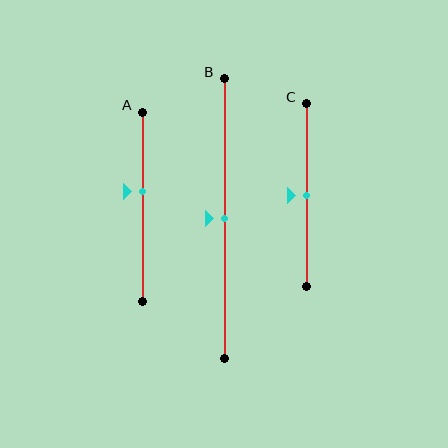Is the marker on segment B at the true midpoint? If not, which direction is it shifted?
Yes, the marker on segment B is at the true midpoint.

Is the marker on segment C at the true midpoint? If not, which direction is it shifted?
Yes, the marker on segment C is at the true midpoint.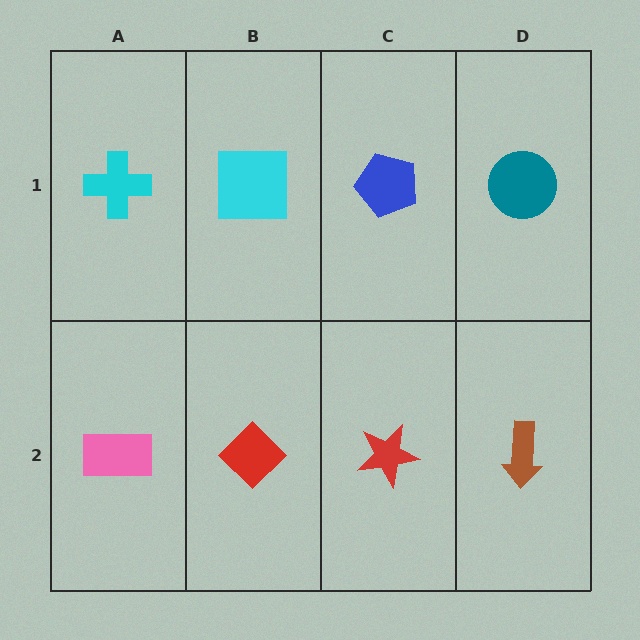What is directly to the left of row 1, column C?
A cyan square.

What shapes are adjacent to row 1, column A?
A pink rectangle (row 2, column A), a cyan square (row 1, column B).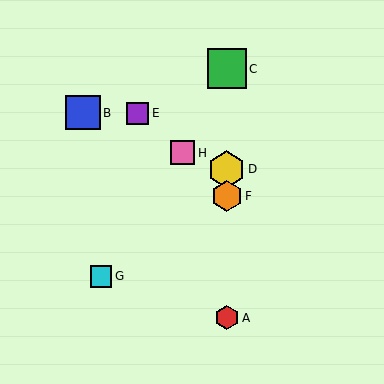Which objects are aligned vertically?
Objects A, C, D, F are aligned vertically.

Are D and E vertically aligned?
No, D is at x≈227 and E is at x≈138.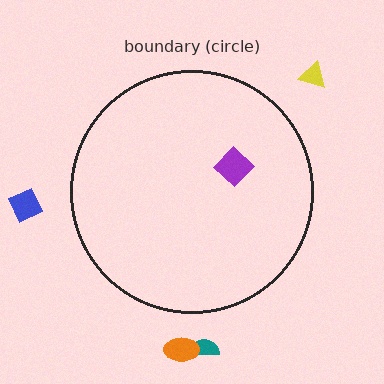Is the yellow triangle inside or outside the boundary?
Outside.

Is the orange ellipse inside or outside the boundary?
Outside.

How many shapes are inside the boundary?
1 inside, 4 outside.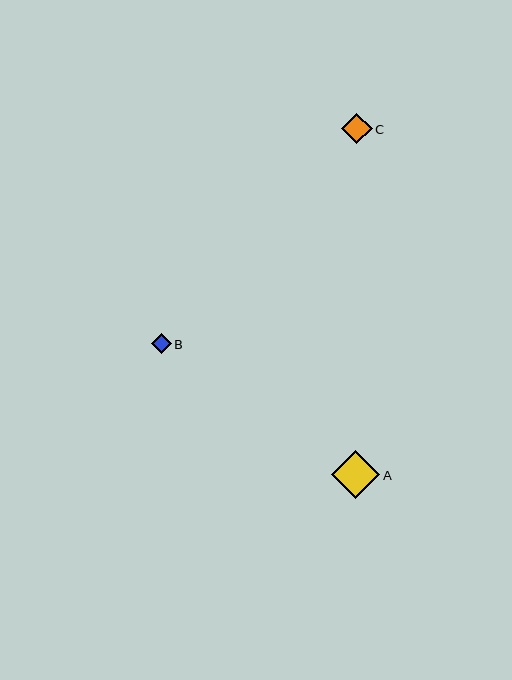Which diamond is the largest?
Diamond A is the largest with a size of approximately 48 pixels.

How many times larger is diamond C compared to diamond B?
Diamond C is approximately 1.5 times the size of diamond B.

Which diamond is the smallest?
Diamond B is the smallest with a size of approximately 20 pixels.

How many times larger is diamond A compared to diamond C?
Diamond A is approximately 1.6 times the size of diamond C.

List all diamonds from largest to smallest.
From largest to smallest: A, C, B.